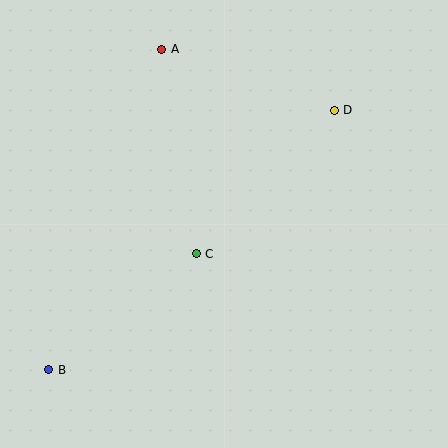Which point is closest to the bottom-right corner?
Point C is closest to the bottom-right corner.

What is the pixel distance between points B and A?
The distance between B and A is 340 pixels.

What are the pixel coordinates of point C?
Point C is at (196, 254).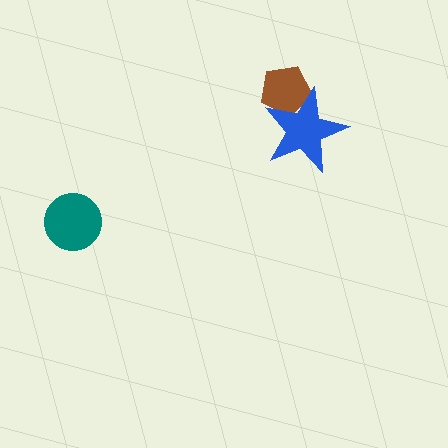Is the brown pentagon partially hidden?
Yes, it is partially covered by another shape.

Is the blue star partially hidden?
No, no other shape covers it.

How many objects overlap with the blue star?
1 object overlaps with the blue star.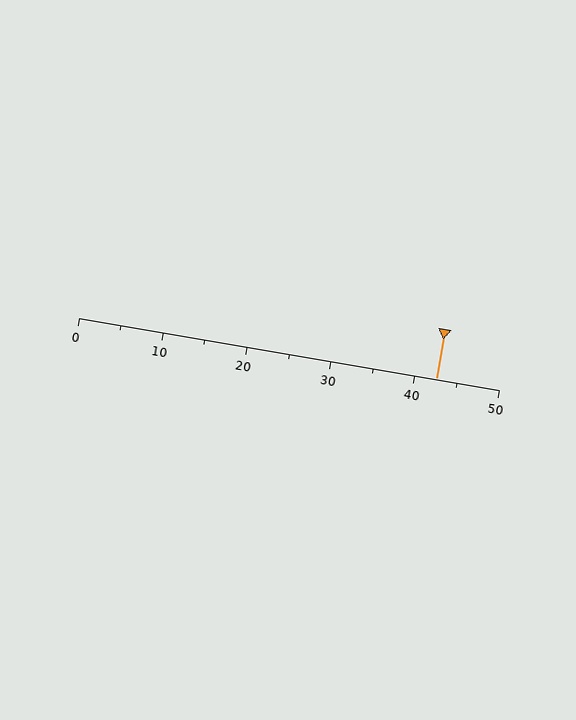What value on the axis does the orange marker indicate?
The marker indicates approximately 42.5.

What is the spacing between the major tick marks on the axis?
The major ticks are spaced 10 apart.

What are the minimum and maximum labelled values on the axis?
The axis runs from 0 to 50.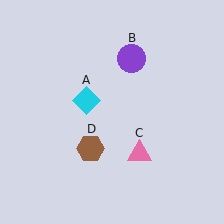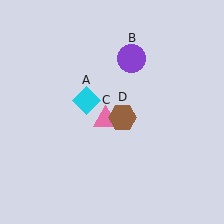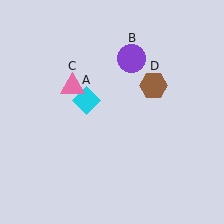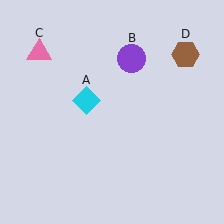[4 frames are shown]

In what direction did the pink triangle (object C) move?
The pink triangle (object C) moved up and to the left.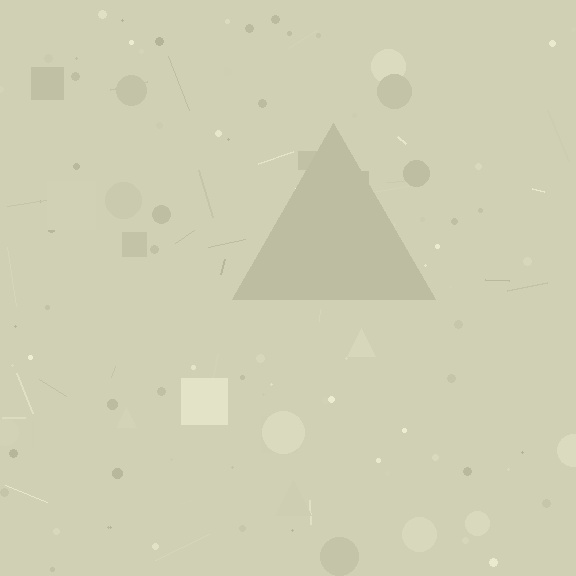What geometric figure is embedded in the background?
A triangle is embedded in the background.